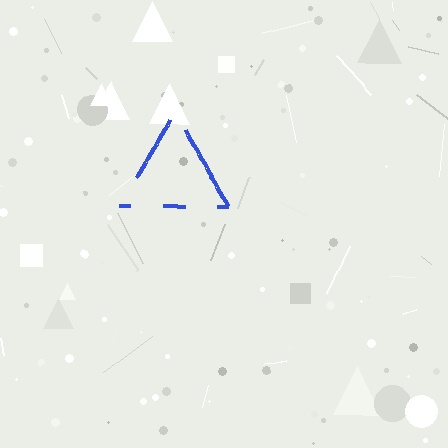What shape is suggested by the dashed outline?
The dashed outline suggests a triangle.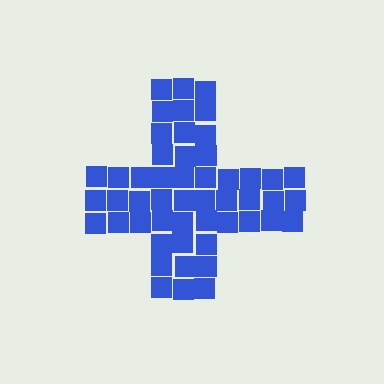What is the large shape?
The large shape is a cross.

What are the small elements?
The small elements are squares.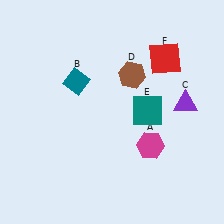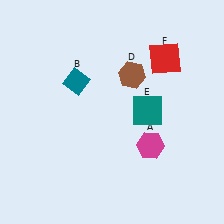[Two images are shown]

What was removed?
The purple triangle (C) was removed in Image 2.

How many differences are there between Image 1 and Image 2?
There is 1 difference between the two images.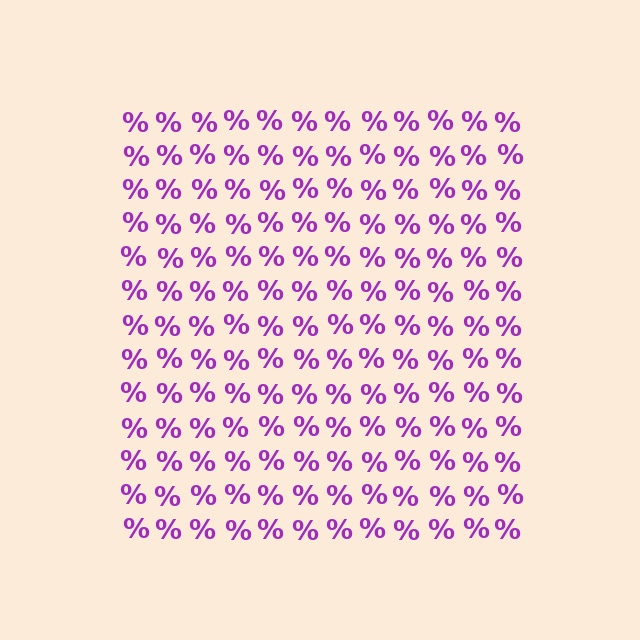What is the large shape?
The large shape is a square.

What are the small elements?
The small elements are percent signs.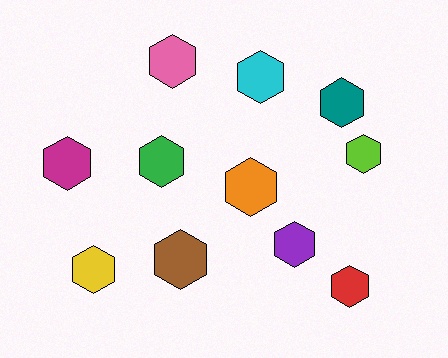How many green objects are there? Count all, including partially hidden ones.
There is 1 green object.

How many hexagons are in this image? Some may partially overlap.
There are 11 hexagons.